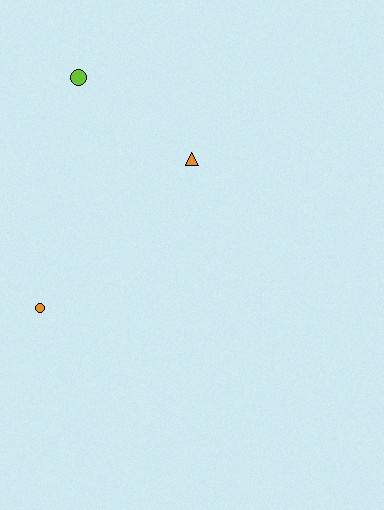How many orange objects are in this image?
There are 2 orange objects.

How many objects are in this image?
There are 3 objects.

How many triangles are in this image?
There is 1 triangle.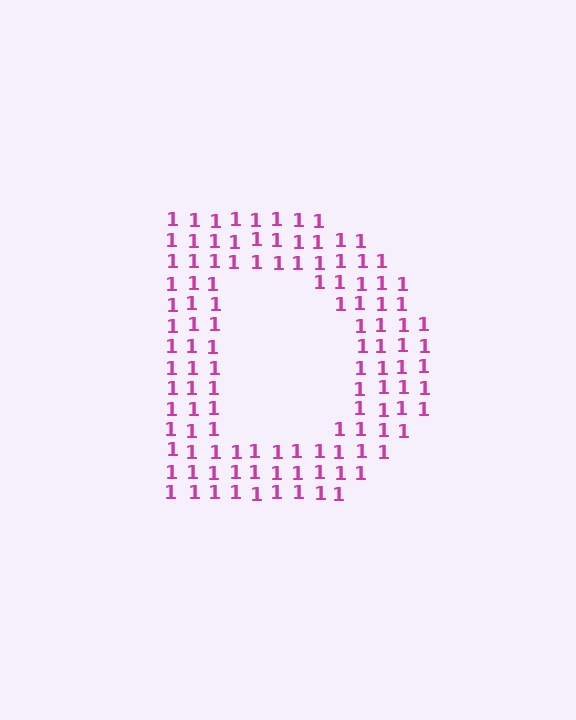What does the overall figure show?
The overall figure shows the letter D.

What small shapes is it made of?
It is made of small digit 1's.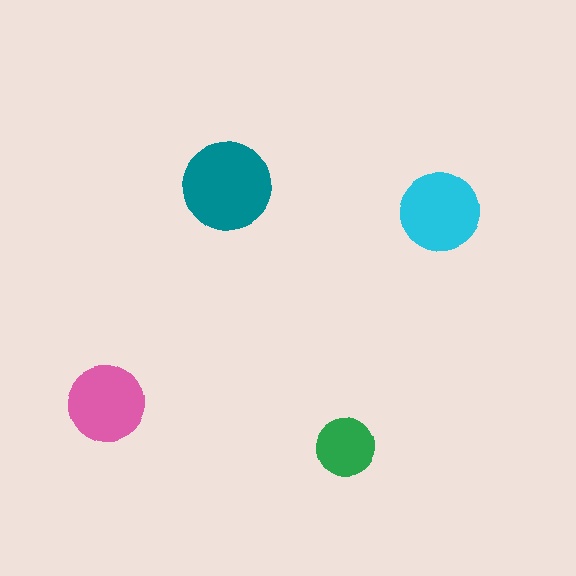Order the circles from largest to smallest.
the teal one, the cyan one, the pink one, the green one.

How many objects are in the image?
There are 4 objects in the image.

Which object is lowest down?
The green circle is bottommost.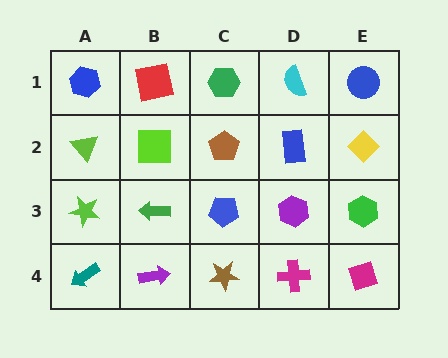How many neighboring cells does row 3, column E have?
3.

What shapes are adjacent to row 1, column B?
A lime square (row 2, column B), a blue hexagon (row 1, column A), a green hexagon (row 1, column C).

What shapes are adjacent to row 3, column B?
A lime square (row 2, column B), a purple arrow (row 4, column B), a lime star (row 3, column A), a blue pentagon (row 3, column C).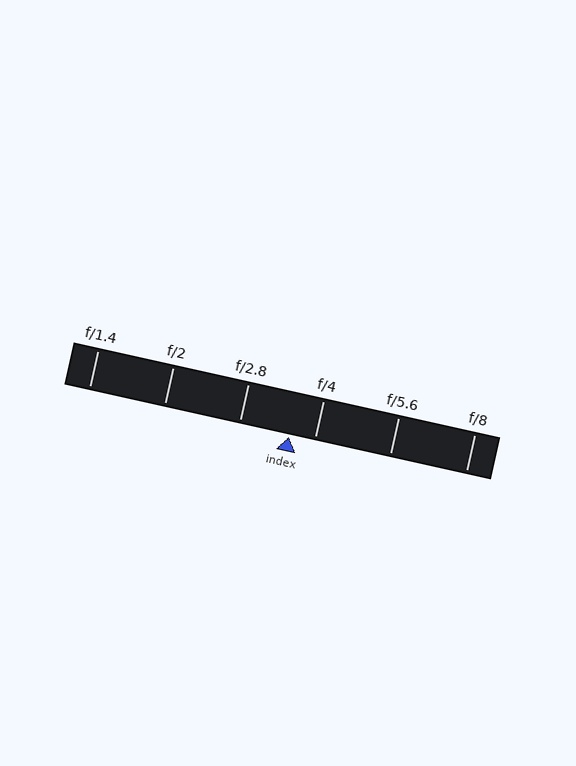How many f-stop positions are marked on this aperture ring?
There are 6 f-stop positions marked.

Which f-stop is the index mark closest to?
The index mark is closest to f/4.